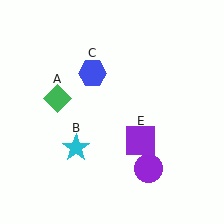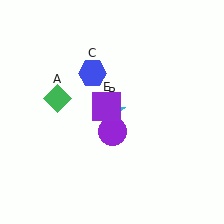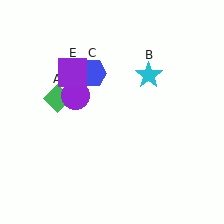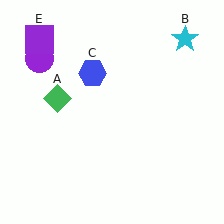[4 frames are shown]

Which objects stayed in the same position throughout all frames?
Green diamond (object A) and blue hexagon (object C) remained stationary.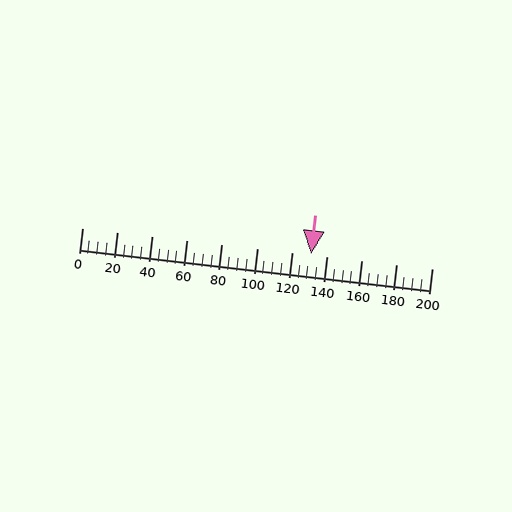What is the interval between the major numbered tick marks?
The major tick marks are spaced 20 units apart.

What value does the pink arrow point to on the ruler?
The pink arrow points to approximately 131.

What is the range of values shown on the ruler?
The ruler shows values from 0 to 200.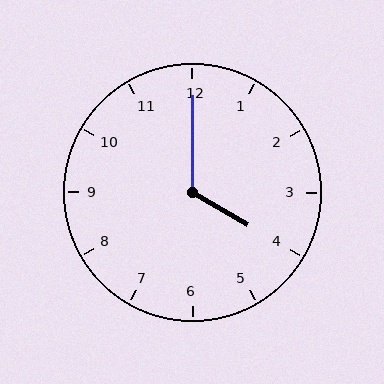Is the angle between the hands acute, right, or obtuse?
It is obtuse.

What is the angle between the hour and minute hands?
Approximately 120 degrees.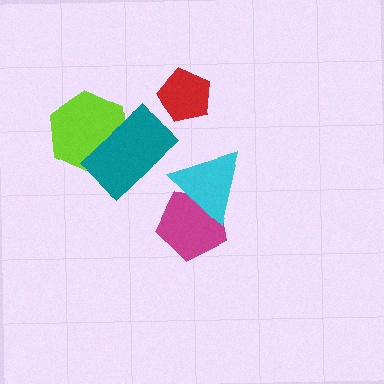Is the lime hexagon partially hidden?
Yes, it is partially covered by another shape.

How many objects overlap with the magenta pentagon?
1 object overlaps with the magenta pentagon.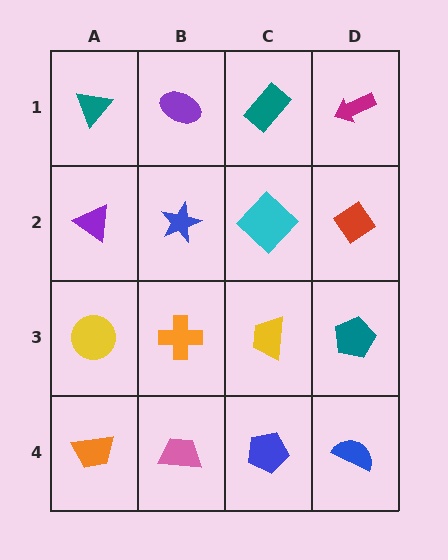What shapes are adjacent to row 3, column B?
A blue star (row 2, column B), a pink trapezoid (row 4, column B), a yellow circle (row 3, column A), a yellow trapezoid (row 3, column C).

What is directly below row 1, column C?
A cyan diamond.